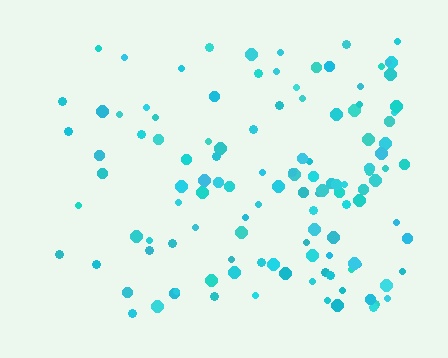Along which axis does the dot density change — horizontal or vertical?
Horizontal.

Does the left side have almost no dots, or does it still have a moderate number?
Still a moderate number, just noticeably fewer than the right.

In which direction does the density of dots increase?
From left to right, with the right side densest.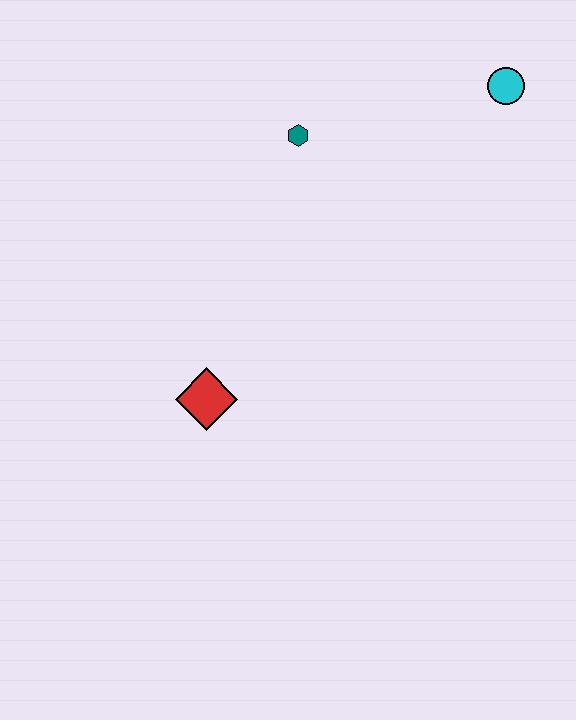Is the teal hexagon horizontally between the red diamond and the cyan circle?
Yes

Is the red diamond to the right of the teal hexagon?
No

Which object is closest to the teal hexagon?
The cyan circle is closest to the teal hexagon.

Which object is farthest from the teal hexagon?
The red diamond is farthest from the teal hexagon.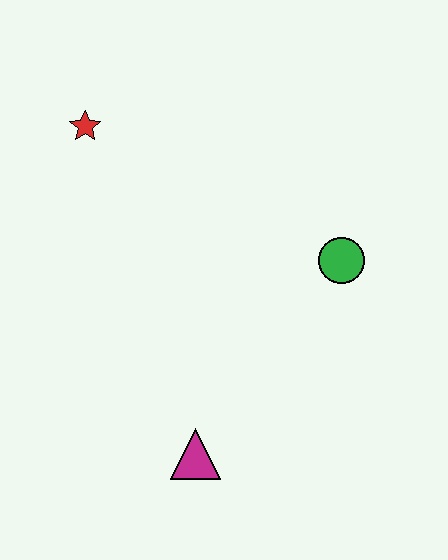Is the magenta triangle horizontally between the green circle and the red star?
Yes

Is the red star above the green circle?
Yes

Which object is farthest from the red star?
The magenta triangle is farthest from the red star.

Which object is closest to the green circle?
The magenta triangle is closest to the green circle.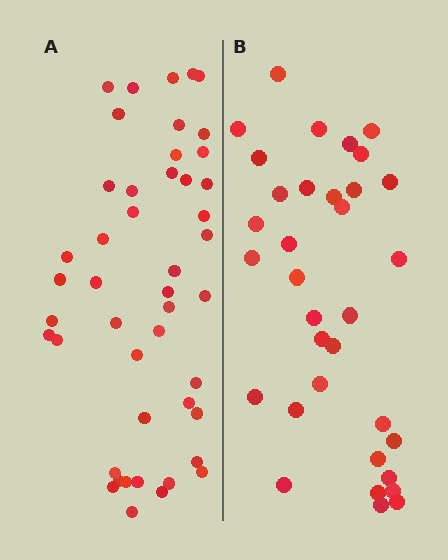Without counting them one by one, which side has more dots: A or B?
Region A (the left region) has more dots.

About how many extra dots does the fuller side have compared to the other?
Region A has roughly 12 or so more dots than region B.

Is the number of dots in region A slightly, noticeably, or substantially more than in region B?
Region A has noticeably more, but not dramatically so. The ratio is roughly 1.4 to 1.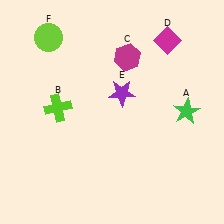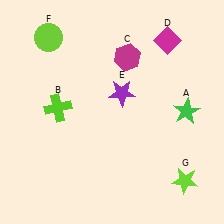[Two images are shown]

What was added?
A lime star (G) was added in Image 2.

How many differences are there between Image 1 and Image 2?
There is 1 difference between the two images.